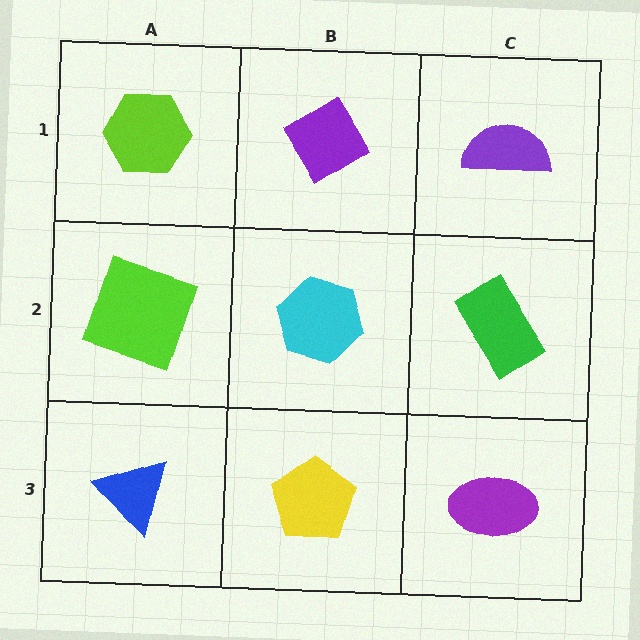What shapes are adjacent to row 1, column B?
A cyan hexagon (row 2, column B), a lime hexagon (row 1, column A), a purple semicircle (row 1, column C).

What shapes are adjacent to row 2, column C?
A purple semicircle (row 1, column C), a purple ellipse (row 3, column C), a cyan hexagon (row 2, column B).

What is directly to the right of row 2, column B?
A green rectangle.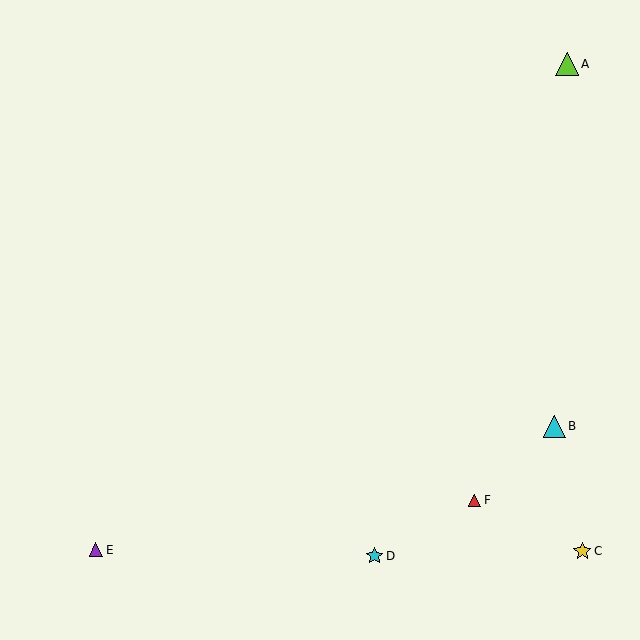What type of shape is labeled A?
Shape A is a lime triangle.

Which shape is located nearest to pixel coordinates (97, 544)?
The purple triangle (labeled E) at (96, 550) is nearest to that location.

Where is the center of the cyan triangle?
The center of the cyan triangle is at (554, 426).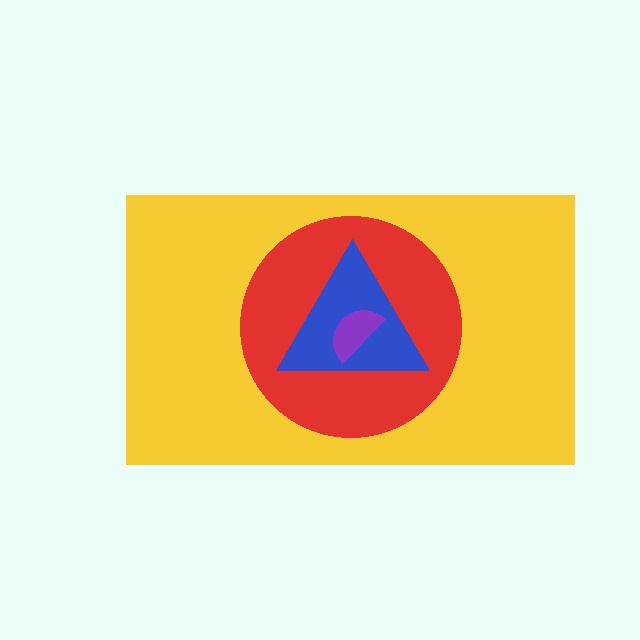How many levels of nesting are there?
4.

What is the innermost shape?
The purple semicircle.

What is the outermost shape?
The yellow rectangle.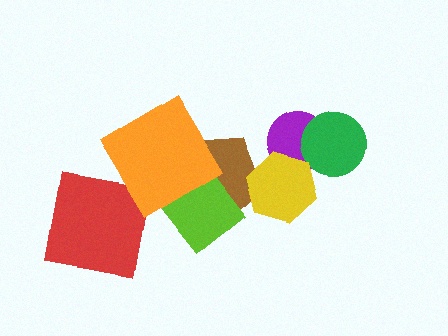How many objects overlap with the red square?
0 objects overlap with the red square.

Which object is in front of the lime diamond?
The orange diamond is in front of the lime diamond.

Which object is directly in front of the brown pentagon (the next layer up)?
The yellow hexagon is directly in front of the brown pentagon.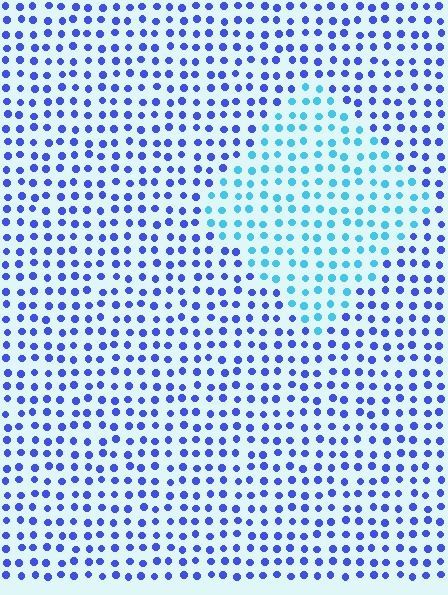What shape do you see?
I see a diamond.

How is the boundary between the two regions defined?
The boundary is defined purely by a slight shift in hue (about 42 degrees). Spacing, size, and orientation are identical on both sides.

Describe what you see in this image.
The image is filled with small blue elements in a uniform arrangement. A diamond-shaped region is visible where the elements are tinted to a slightly different hue, forming a subtle color boundary.